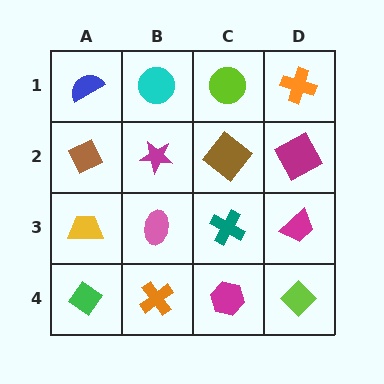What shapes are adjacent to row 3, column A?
A brown diamond (row 2, column A), a green diamond (row 4, column A), a pink ellipse (row 3, column B).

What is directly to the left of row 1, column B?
A blue semicircle.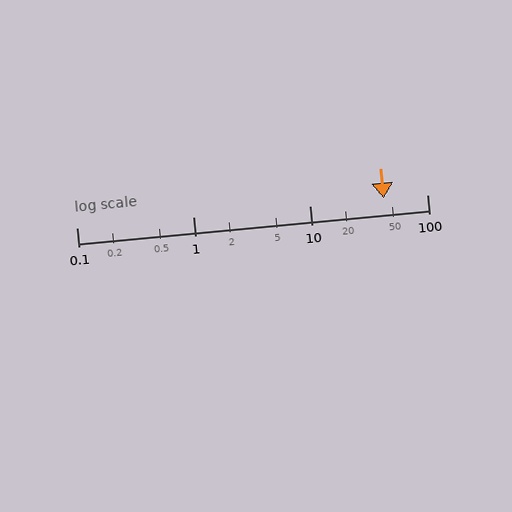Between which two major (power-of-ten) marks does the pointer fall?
The pointer is between 10 and 100.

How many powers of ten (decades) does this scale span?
The scale spans 3 decades, from 0.1 to 100.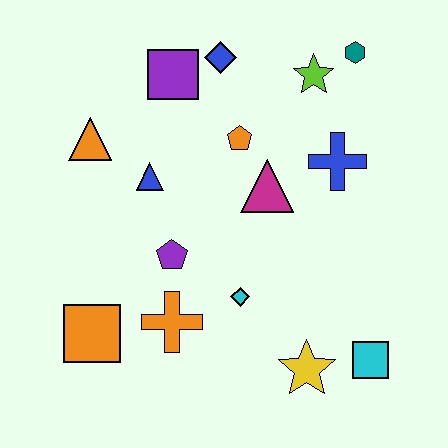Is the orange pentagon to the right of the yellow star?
No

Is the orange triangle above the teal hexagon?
No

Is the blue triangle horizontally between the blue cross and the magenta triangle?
No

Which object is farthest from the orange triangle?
The cyan square is farthest from the orange triangle.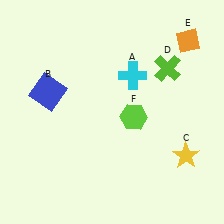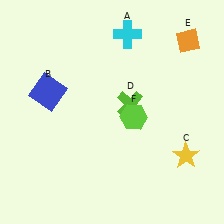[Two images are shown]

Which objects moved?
The objects that moved are: the cyan cross (A), the lime cross (D).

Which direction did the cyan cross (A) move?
The cyan cross (A) moved up.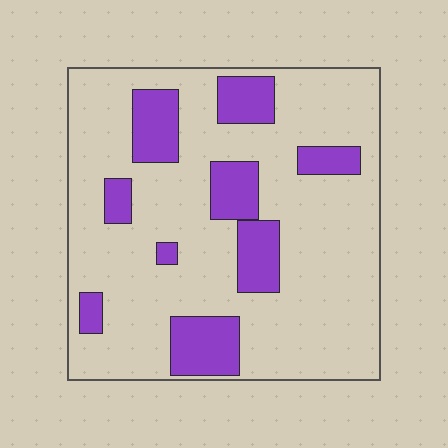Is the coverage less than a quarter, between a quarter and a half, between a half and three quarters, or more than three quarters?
Less than a quarter.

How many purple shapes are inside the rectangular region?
9.